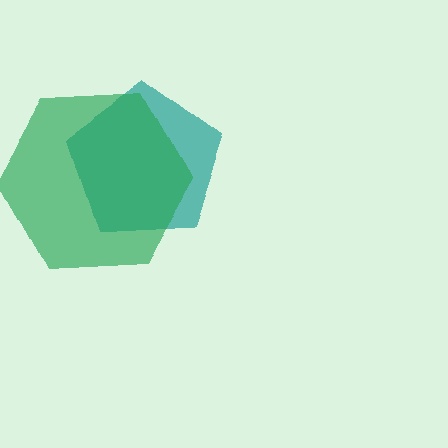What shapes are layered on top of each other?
The layered shapes are: a teal pentagon, a green hexagon.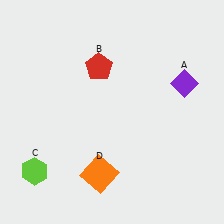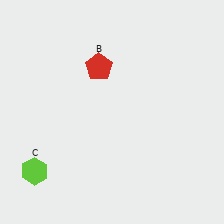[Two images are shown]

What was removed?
The orange square (D), the purple diamond (A) were removed in Image 2.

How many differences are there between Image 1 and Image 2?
There are 2 differences between the two images.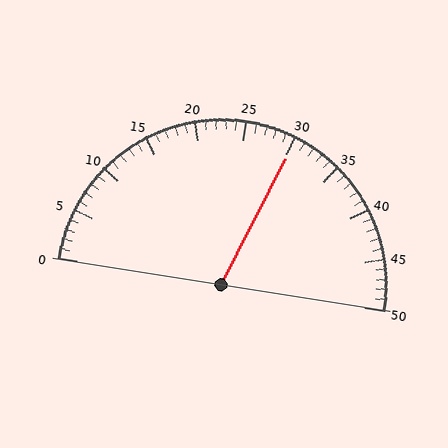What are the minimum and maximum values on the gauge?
The gauge ranges from 0 to 50.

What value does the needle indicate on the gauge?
The needle indicates approximately 30.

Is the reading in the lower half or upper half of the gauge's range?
The reading is in the upper half of the range (0 to 50).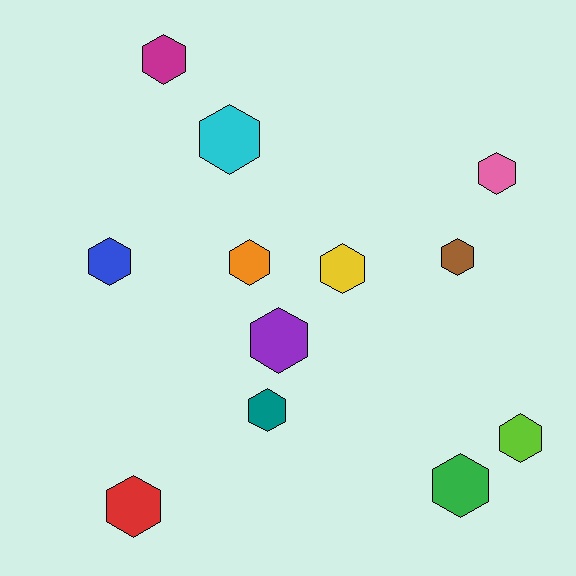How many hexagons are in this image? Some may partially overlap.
There are 12 hexagons.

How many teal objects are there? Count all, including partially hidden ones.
There is 1 teal object.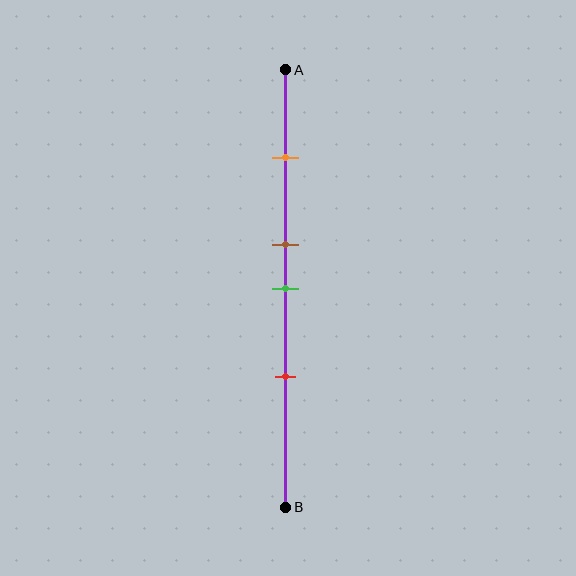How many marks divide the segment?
There are 4 marks dividing the segment.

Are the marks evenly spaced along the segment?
No, the marks are not evenly spaced.